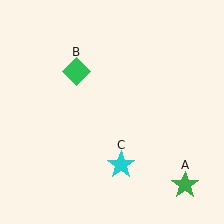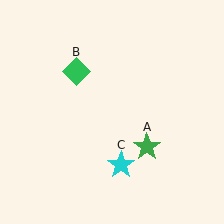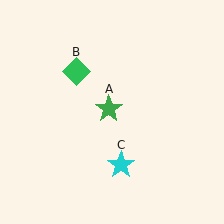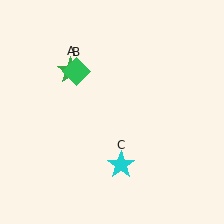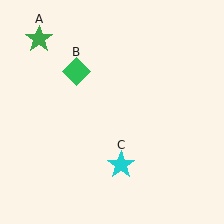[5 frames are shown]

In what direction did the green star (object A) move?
The green star (object A) moved up and to the left.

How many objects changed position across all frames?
1 object changed position: green star (object A).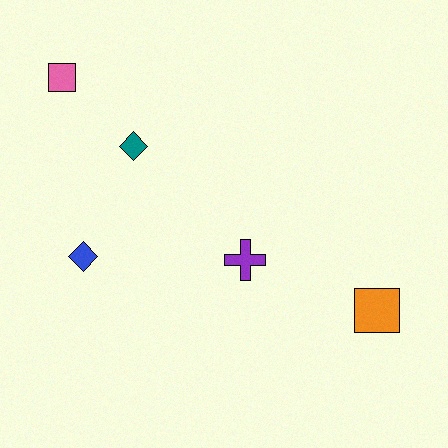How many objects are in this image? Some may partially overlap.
There are 5 objects.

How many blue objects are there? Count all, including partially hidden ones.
There is 1 blue object.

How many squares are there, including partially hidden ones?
There are 2 squares.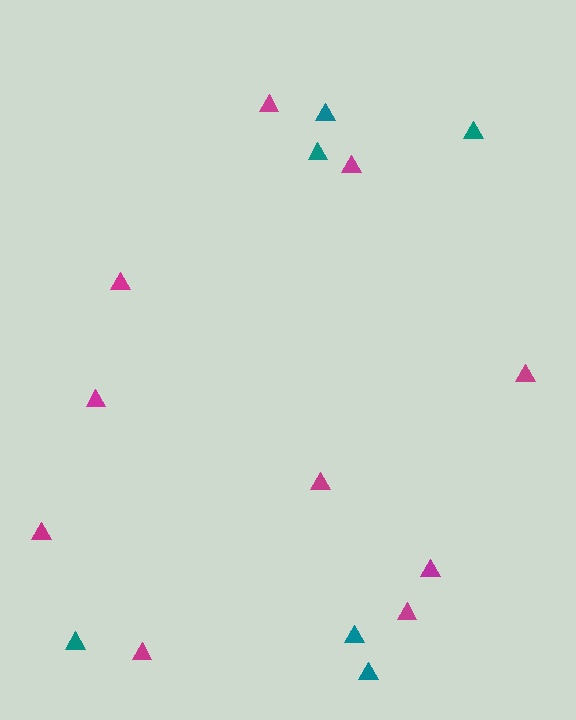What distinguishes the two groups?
There are 2 groups: one group of teal triangles (6) and one group of magenta triangles (10).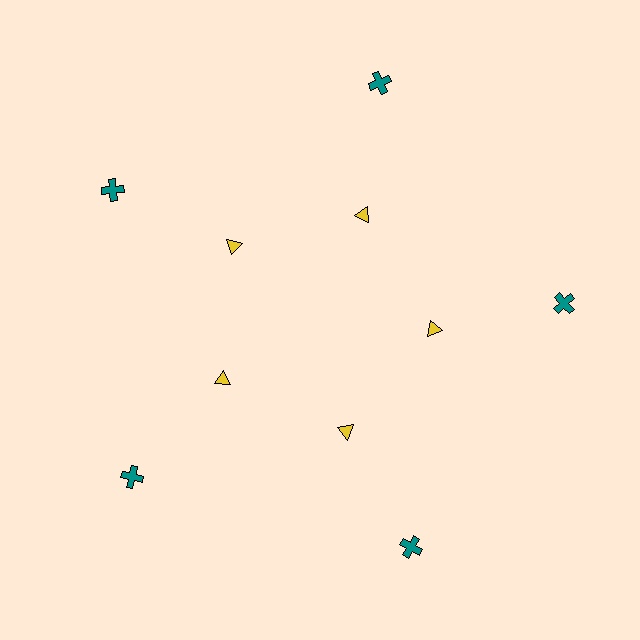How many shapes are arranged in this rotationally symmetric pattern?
There are 10 shapes, arranged in 5 groups of 2.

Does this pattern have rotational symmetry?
Yes, this pattern has 5-fold rotational symmetry. It looks the same after rotating 72 degrees around the center.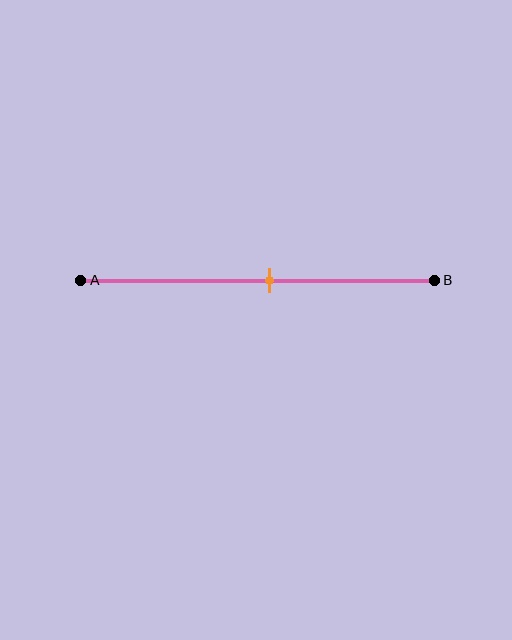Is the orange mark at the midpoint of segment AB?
No, the mark is at about 55% from A, not at the 50% midpoint.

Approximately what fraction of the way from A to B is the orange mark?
The orange mark is approximately 55% of the way from A to B.